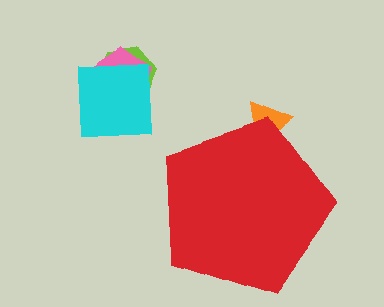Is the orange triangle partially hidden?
Yes, the orange triangle is partially hidden behind the red pentagon.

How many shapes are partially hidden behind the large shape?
1 shape is partially hidden.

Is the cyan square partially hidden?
No, the cyan square is fully visible.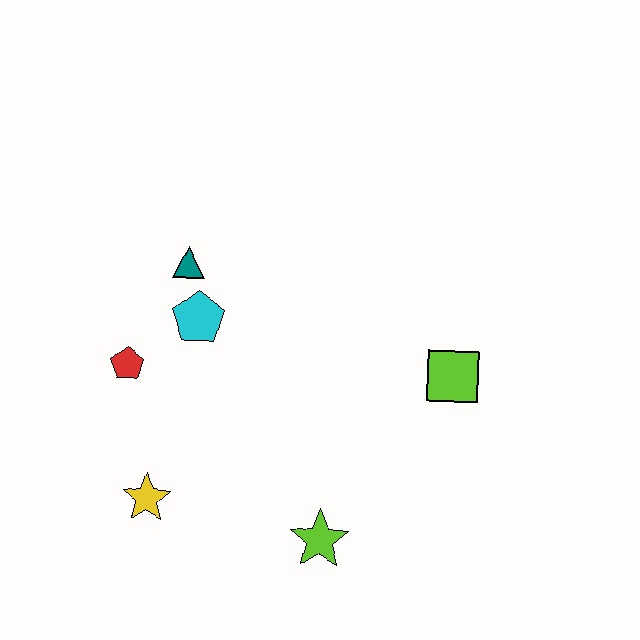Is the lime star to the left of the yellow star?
No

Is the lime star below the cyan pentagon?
Yes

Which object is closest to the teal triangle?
The cyan pentagon is closest to the teal triangle.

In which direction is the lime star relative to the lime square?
The lime star is below the lime square.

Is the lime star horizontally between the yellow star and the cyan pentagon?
No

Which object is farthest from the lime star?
The teal triangle is farthest from the lime star.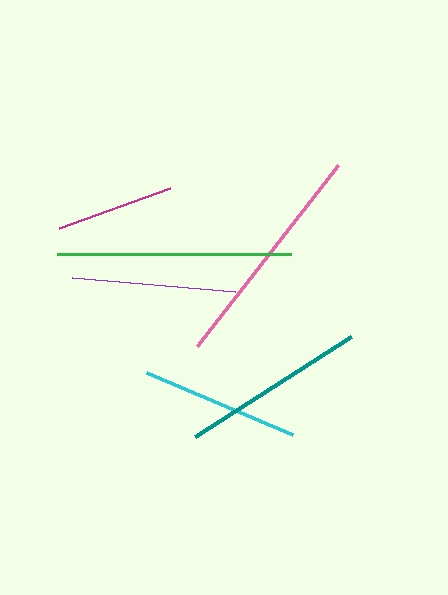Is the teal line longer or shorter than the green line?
The green line is longer than the teal line.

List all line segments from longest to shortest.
From longest to shortest: green, pink, teal, purple, cyan, magenta.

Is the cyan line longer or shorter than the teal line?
The teal line is longer than the cyan line.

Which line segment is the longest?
The green line is the longest at approximately 234 pixels.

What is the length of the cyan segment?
The cyan segment is approximately 158 pixels long.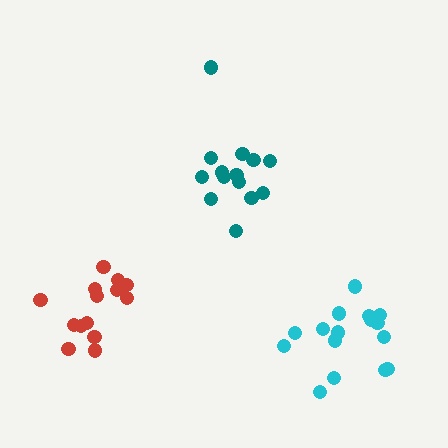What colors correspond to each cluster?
The clusters are colored: teal, cyan, red.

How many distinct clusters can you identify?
There are 3 distinct clusters.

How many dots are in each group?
Group 1: 14 dots, Group 2: 16 dots, Group 3: 14 dots (44 total).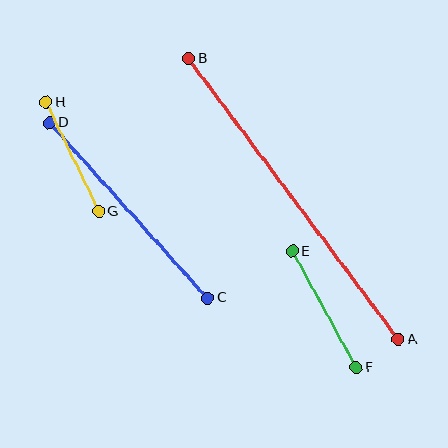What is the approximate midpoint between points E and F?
The midpoint is at approximately (324, 309) pixels.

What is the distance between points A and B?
The distance is approximately 350 pixels.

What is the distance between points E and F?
The distance is approximately 133 pixels.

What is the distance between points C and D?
The distance is approximately 236 pixels.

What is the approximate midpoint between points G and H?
The midpoint is at approximately (72, 157) pixels.